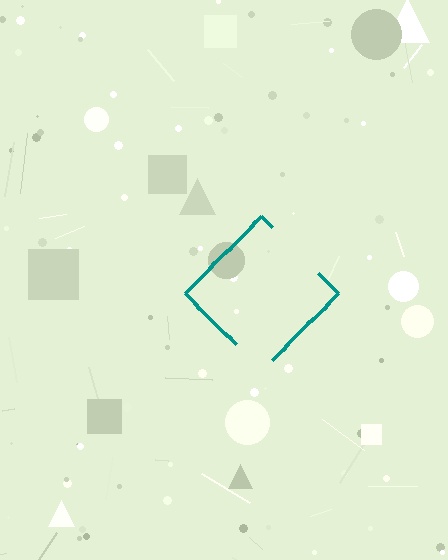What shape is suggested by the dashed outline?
The dashed outline suggests a diamond.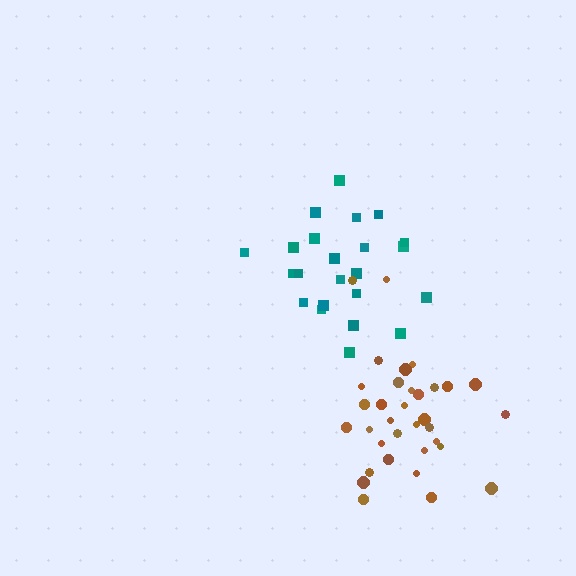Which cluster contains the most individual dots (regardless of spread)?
Brown (34).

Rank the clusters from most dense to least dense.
brown, teal.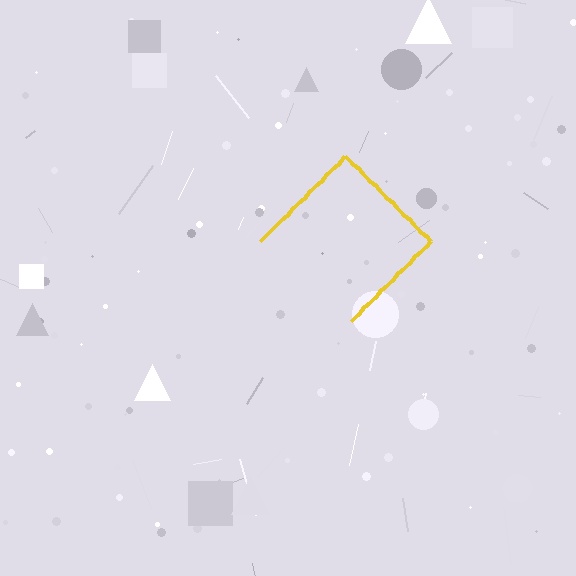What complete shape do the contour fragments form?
The contour fragments form a diamond.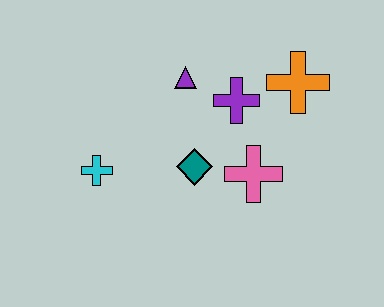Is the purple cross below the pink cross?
No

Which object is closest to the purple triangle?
The purple cross is closest to the purple triangle.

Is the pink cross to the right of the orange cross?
No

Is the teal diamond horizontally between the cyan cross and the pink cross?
Yes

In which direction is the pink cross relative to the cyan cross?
The pink cross is to the right of the cyan cross.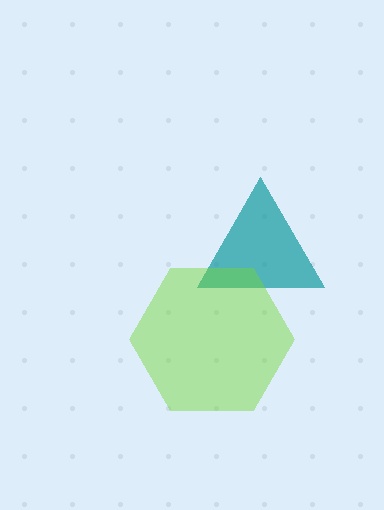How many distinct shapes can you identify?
There are 2 distinct shapes: a teal triangle, a lime hexagon.